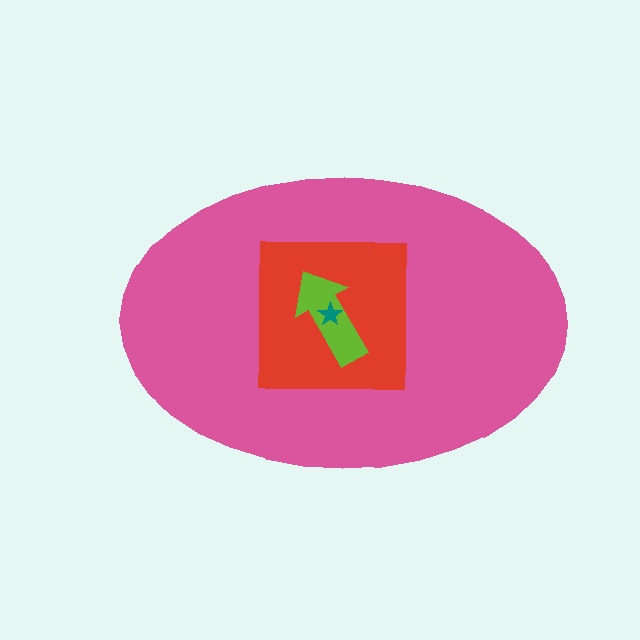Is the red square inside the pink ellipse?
Yes.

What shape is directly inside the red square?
The lime arrow.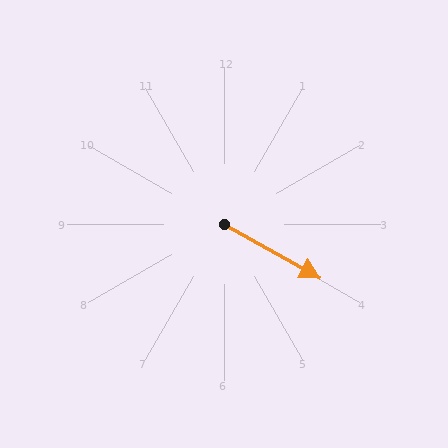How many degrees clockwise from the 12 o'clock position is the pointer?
Approximately 119 degrees.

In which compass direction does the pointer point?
Southeast.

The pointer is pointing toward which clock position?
Roughly 4 o'clock.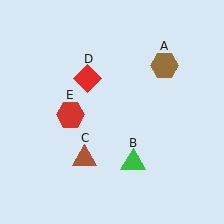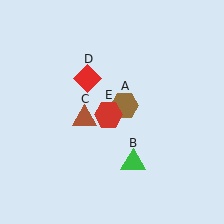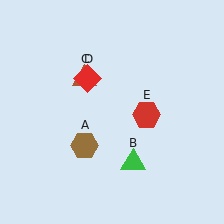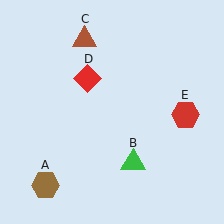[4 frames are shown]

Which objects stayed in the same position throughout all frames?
Green triangle (object B) and red diamond (object D) remained stationary.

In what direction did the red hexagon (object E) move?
The red hexagon (object E) moved right.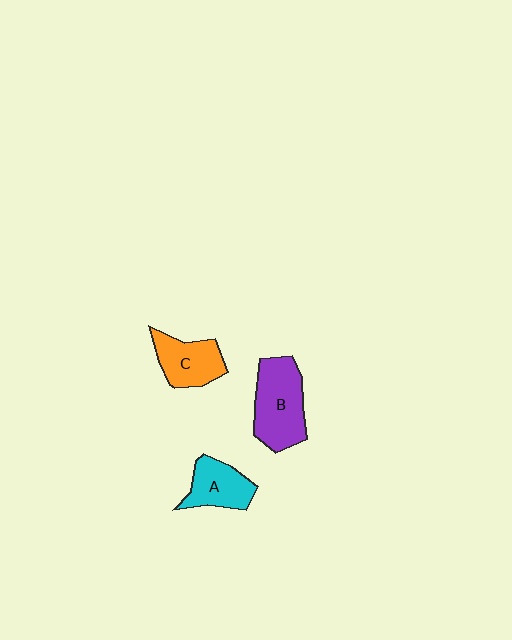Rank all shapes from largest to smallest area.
From largest to smallest: B (purple), C (orange), A (cyan).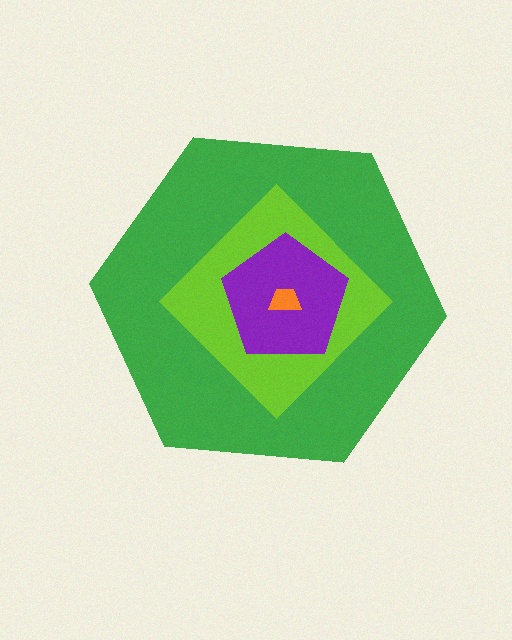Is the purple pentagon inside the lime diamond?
Yes.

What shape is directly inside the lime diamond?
The purple pentagon.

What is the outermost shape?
The green hexagon.